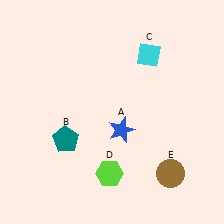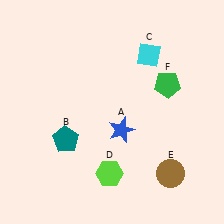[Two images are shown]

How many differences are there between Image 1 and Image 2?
There is 1 difference between the two images.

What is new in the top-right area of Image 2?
A green pentagon (F) was added in the top-right area of Image 2.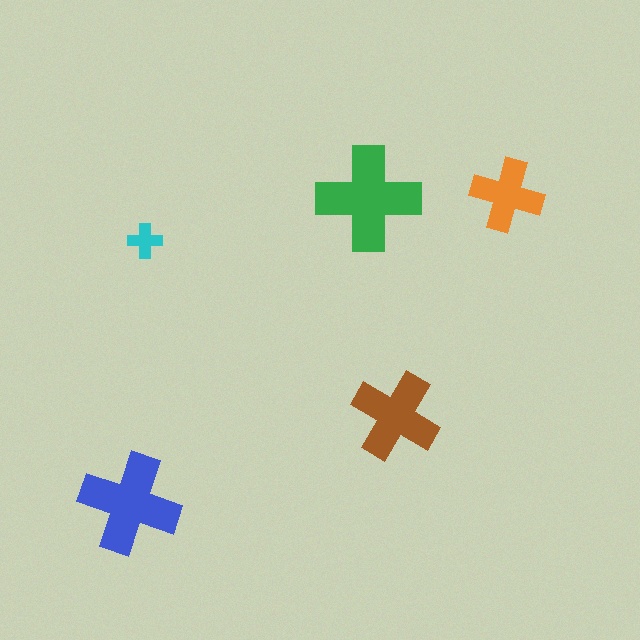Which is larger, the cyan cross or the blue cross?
The blue one.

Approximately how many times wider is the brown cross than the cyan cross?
About 2.5 times wider.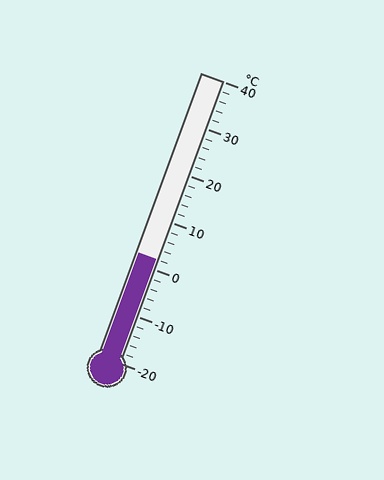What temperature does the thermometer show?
The thermometer shows approximately 2°C.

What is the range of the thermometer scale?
The thermometer scale ranges from -20°C to 40°C.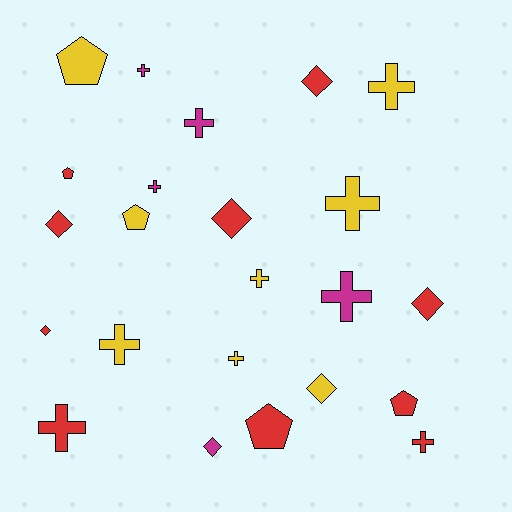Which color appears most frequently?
Red, with 10 objects.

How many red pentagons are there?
There are 3 red pentagons.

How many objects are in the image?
There are 23 objects.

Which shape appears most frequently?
Cross, with 11 objects.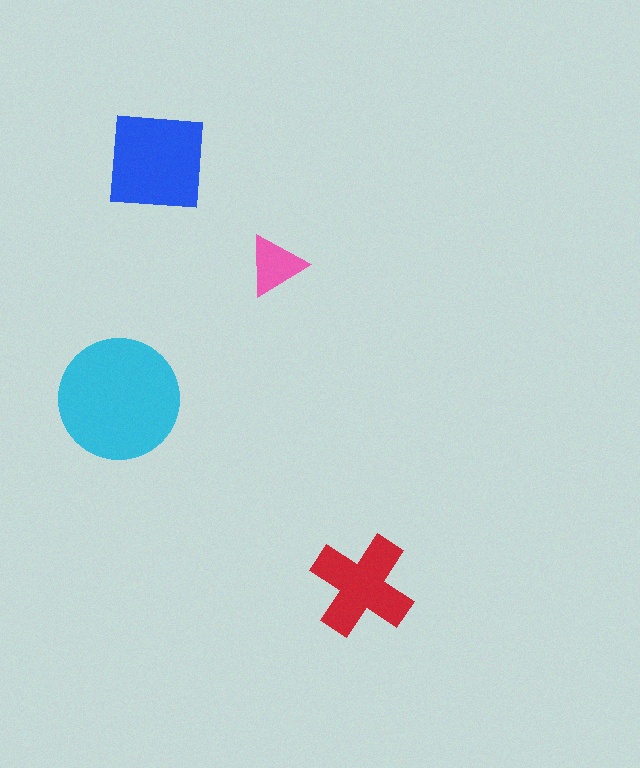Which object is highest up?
The blue square is topmost.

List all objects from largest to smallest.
The cyan circle, the blue square, the red cross, the pink triangle.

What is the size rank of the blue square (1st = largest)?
2nd.